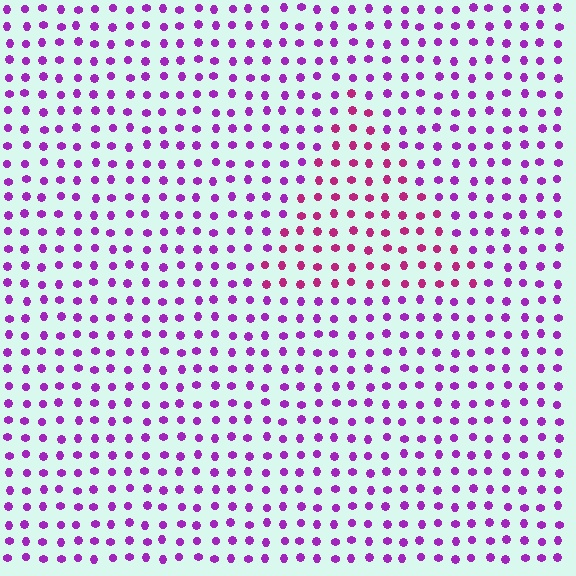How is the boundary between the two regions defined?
The boundary is defined purely by a slight shift in hue (about 35 degrees). Spacing, size, and orientation are identical on both sides.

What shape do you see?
I see a triangle.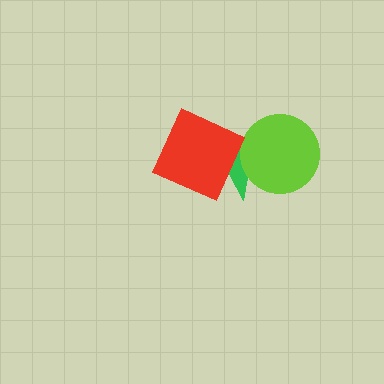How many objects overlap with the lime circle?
1 object overlaps with the lime circle.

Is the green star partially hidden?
Yes, it is partially covered by another shape.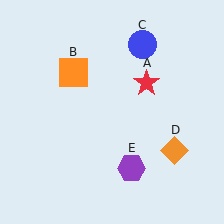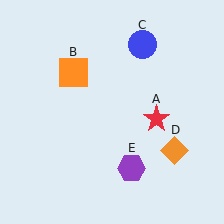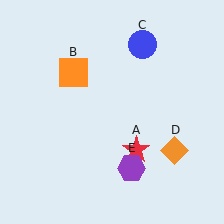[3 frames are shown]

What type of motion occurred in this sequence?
The red star (object A) rotated clockwise around the center of the scene.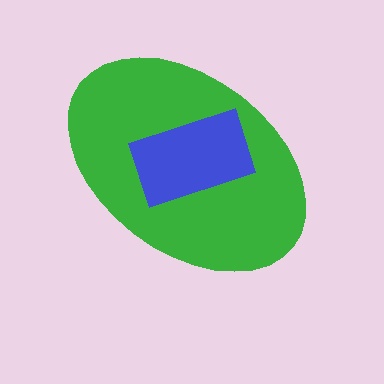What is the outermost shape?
The green ellipse.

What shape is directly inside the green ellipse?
The blue rectangle.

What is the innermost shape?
The blue rectangle.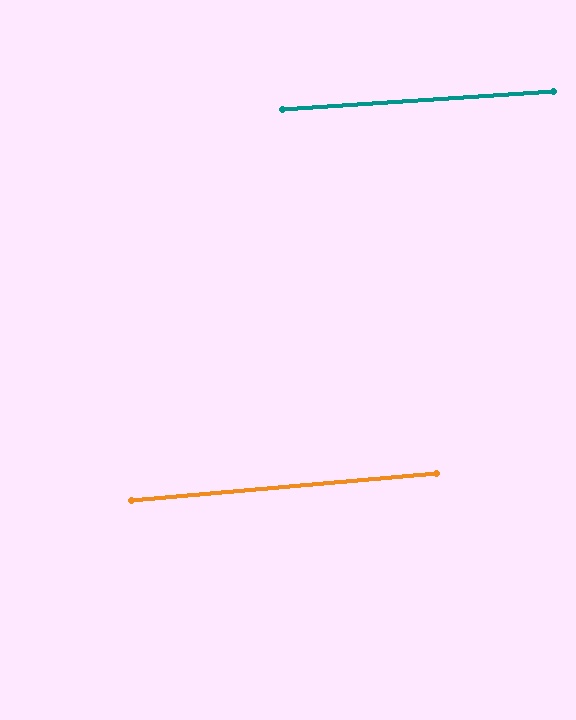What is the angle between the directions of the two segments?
Approximately 1 degree.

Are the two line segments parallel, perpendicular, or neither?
Parallel — their directions differ by only 1.3°.